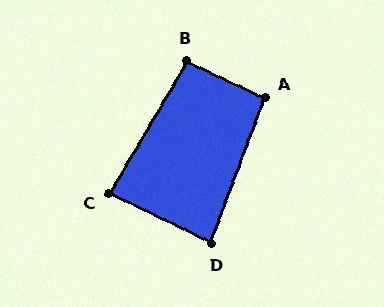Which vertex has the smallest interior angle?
D, at approximately 85 degrees.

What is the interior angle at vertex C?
Approximately 86 degrees (approximately right).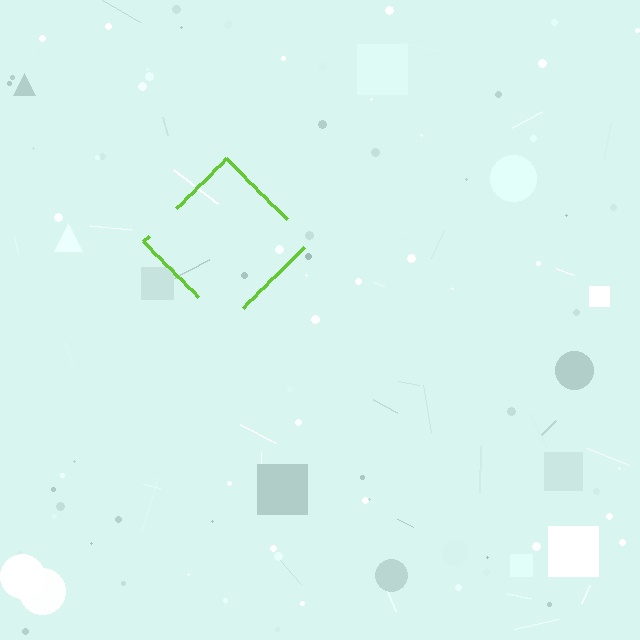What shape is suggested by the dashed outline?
The dashed outline suggests a diamond.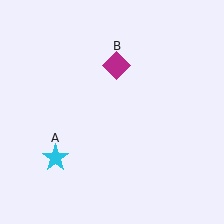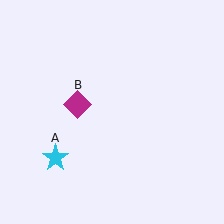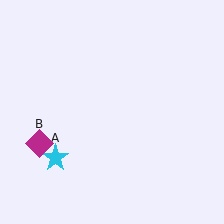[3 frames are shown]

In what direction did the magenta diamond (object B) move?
The magenta diamond (object B) moved down and to the left.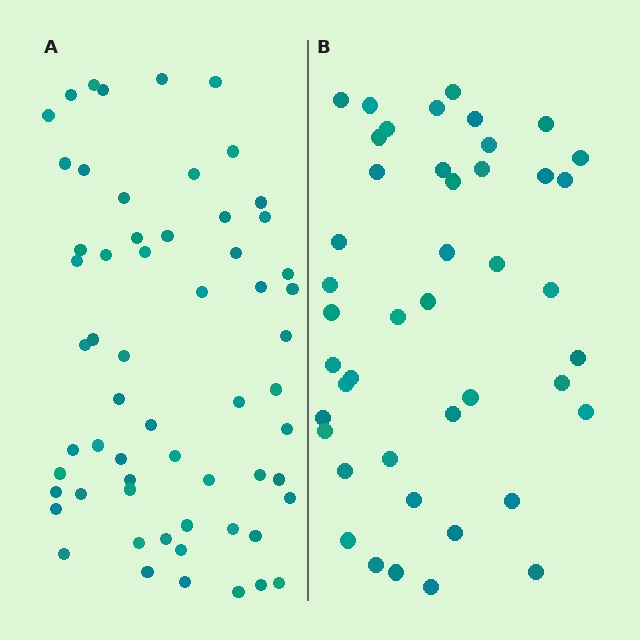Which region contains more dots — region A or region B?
Region A (the left region) has more dots.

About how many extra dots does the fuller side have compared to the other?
Region A has approximately 15 more dots than region B.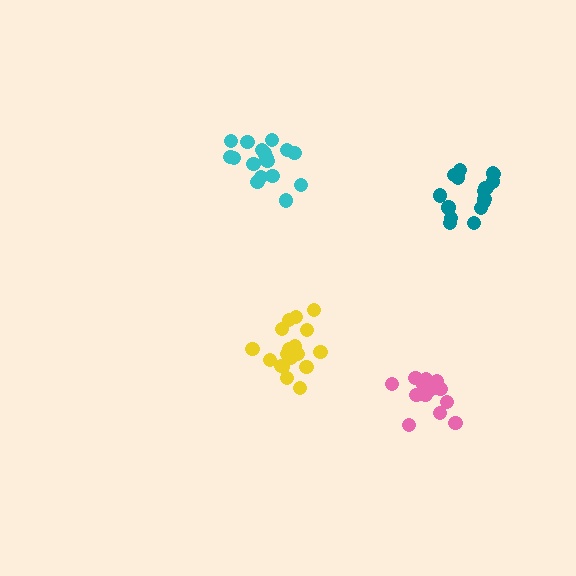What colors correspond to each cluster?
The clusters are colored: yellow, cyan, pink, teal.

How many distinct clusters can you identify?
There are 4 distinct clusters.